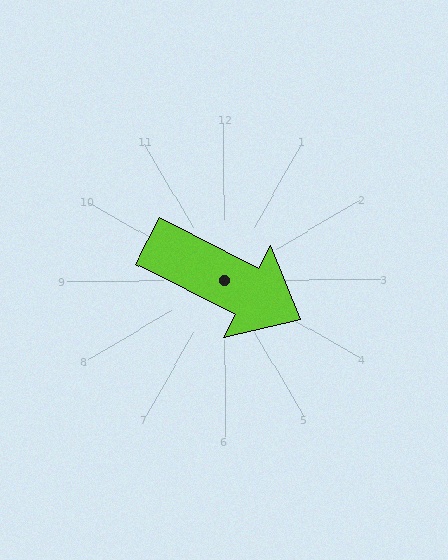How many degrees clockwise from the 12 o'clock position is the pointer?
Approximately 117 degrees.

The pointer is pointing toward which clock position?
Roughly 4 o'clock.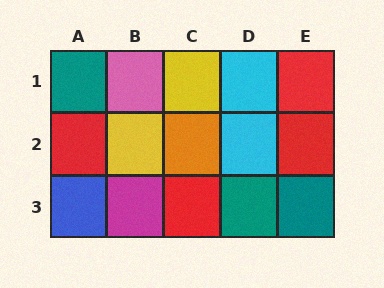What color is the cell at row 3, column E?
Teal.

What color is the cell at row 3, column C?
Red.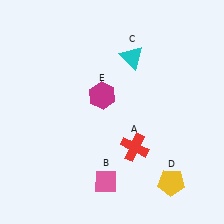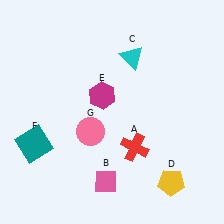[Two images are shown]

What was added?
A teal square (F), a pink circle (G) were added in Image 2.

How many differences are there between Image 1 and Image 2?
There are 2 differences between the two images.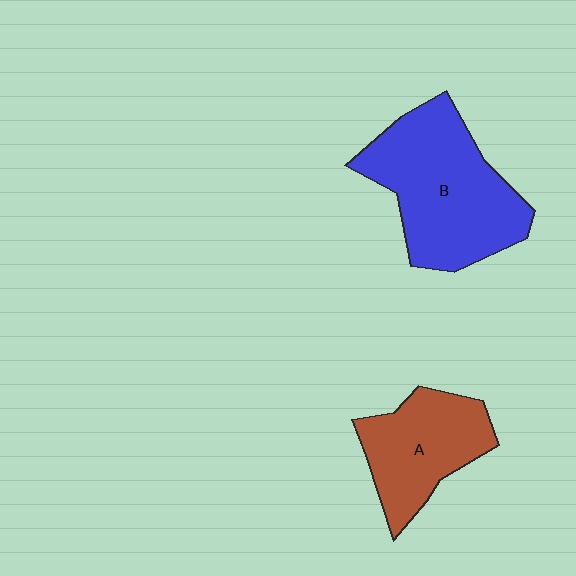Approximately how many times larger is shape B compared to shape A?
Approximately 1.5 times.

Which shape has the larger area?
Shape B (blue).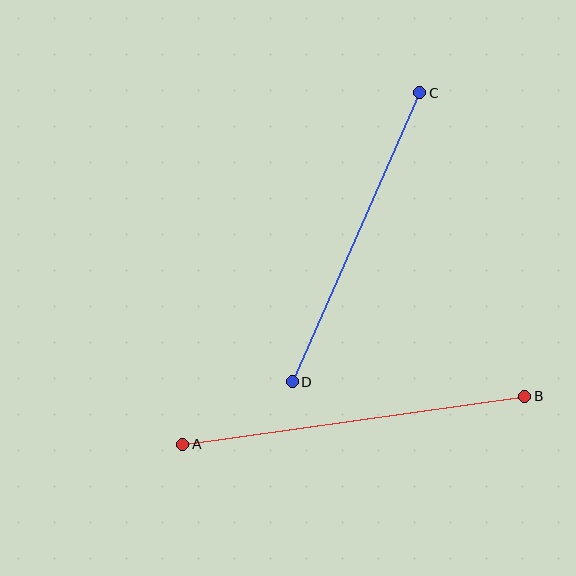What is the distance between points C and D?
The distance is approximately 316 pixels.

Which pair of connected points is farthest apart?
Points A and B are farthest apart.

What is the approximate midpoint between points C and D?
The midpoint is at approximately (356, 237) pixels.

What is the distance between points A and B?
The distance is approximately 345 pixels.